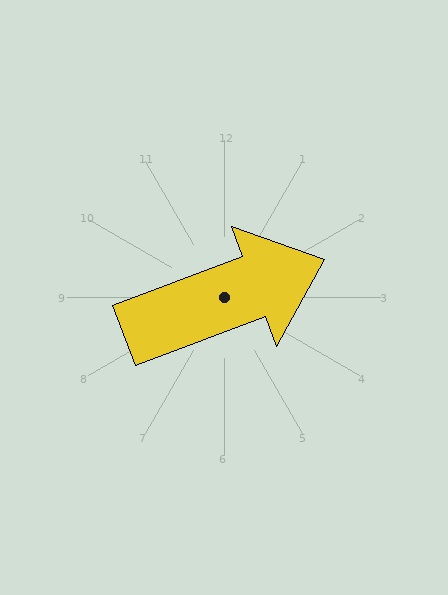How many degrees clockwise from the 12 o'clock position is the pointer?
Approximately 69 degrees.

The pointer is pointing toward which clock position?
Roughly 2 o'clock.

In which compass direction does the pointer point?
East.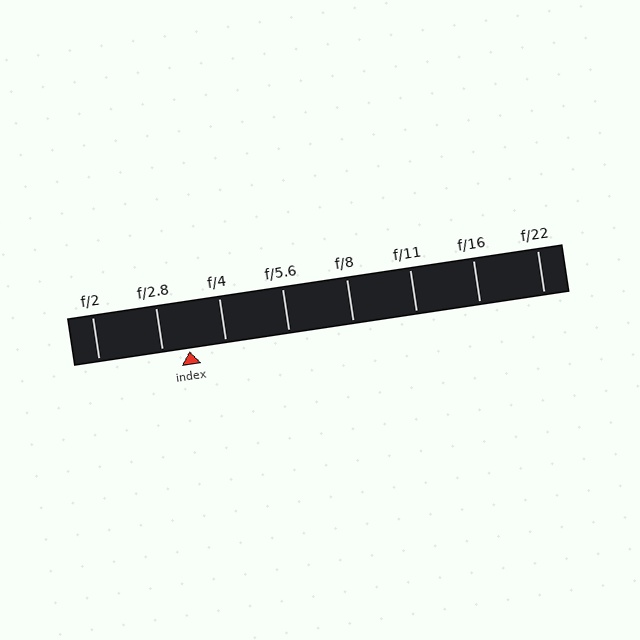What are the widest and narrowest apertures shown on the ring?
The widest aperture shown is f/2 and the narrowest is f/22.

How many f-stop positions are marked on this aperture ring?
There are 8 f-stop positions marked.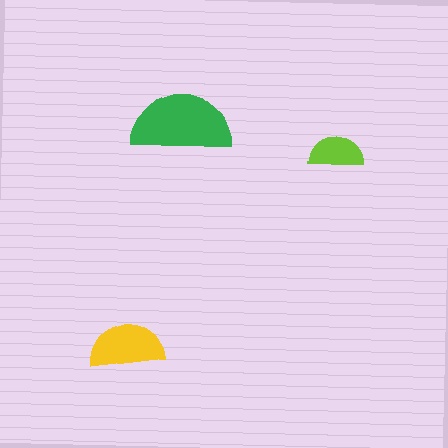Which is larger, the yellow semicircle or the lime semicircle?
The yellow one.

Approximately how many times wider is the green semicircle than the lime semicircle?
About 2 times wider.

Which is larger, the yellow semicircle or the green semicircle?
The green one.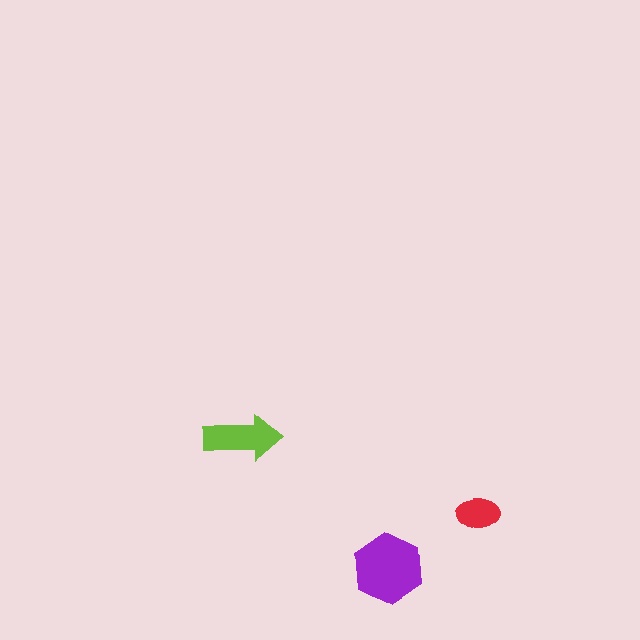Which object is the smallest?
The red ellipse.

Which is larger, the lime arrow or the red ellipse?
The lime arrow.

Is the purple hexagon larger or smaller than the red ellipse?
Larger.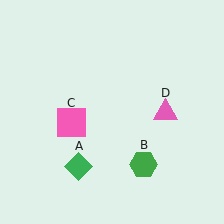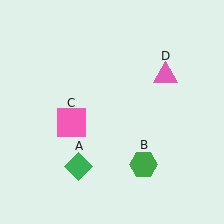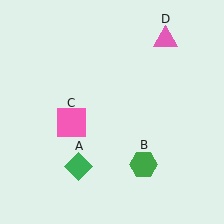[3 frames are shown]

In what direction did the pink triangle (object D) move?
The pink triangle (object D) moved up.